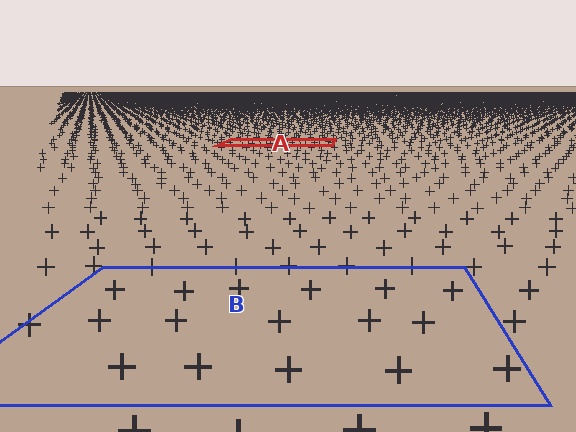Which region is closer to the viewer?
Region B is closer. The texture elements there are larger and more spread out.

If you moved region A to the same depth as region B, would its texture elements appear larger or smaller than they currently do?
They would appear larger. At a closer depth, the same texture elements are projected at a bigger on-screen size.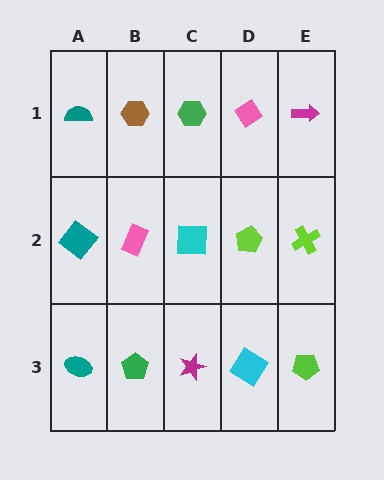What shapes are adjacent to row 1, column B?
A pink rectangle (row 2, column B), a teal semicircle (row 1, column A), a green hexagon (row 1, column C).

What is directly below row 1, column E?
A lime cross.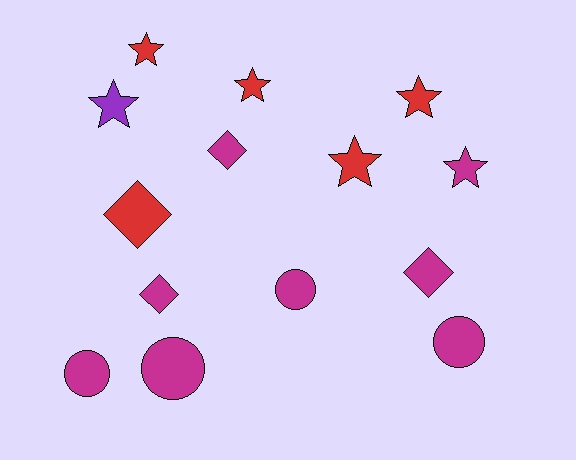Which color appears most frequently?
Magenta, with 8 objects.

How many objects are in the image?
There are 14 objects.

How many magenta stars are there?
There is 1 magenta star.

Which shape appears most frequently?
Star, with 6 objects.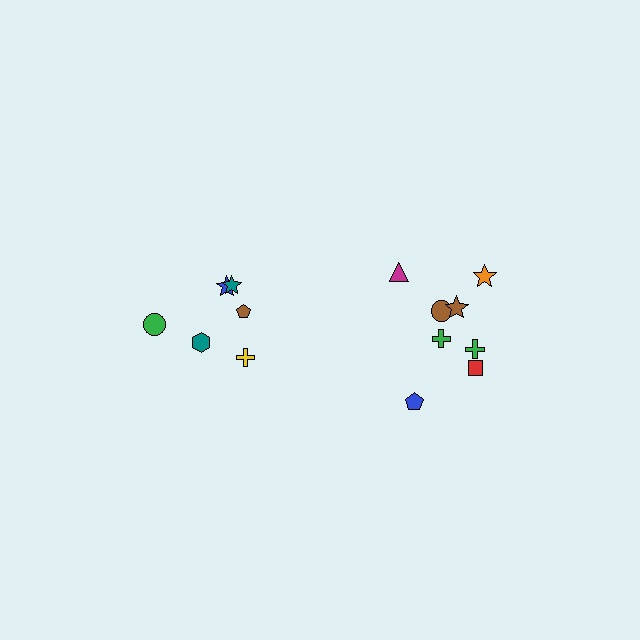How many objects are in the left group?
There are 6 objects.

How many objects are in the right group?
There are 8 objects.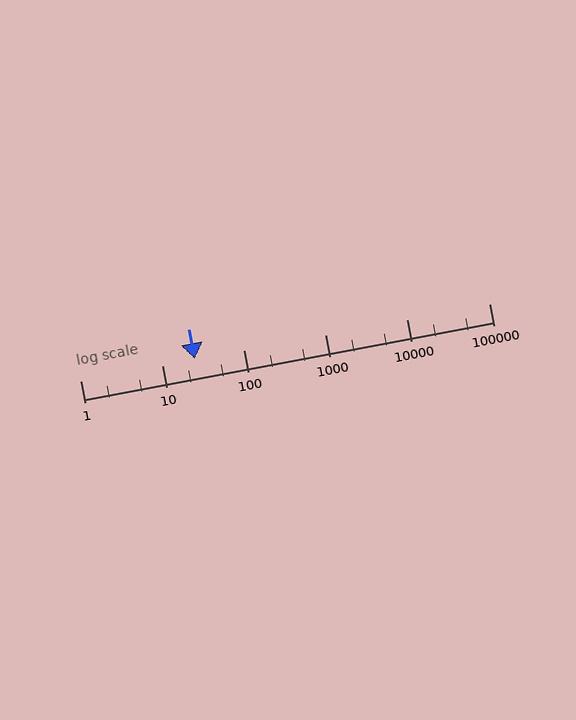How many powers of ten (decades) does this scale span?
The scale spans 5 decades, from 1 to 100000.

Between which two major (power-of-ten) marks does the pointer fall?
The pointer is between 10 and 100.